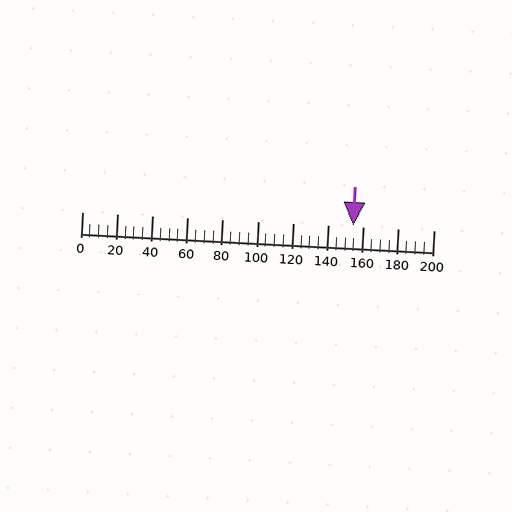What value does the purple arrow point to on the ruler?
The purple arrow points to approximately 154.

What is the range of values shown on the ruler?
The ruler shows values from 0 to 200.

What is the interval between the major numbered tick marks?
The major tick marks are spaced 20 units apart.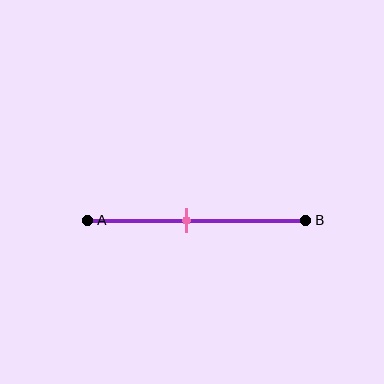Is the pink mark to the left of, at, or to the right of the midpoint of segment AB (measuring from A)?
The pink mark is to the left of the midpoint of segment AB.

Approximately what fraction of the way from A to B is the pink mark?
The pink mark is approximately 45% of the way from A to B.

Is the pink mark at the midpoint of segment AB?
No, the mark is at about 45% from A, not at the 50% midpoint.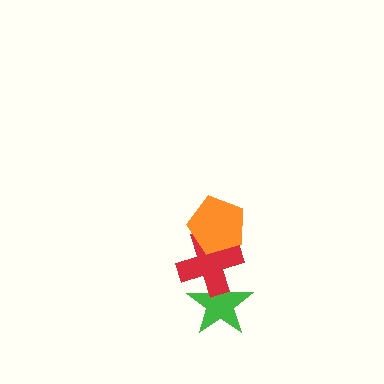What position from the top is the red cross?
The red cross is 2nd from the top.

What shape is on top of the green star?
The red cross is on top of the green star.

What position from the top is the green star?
The green star is 3rd from the top.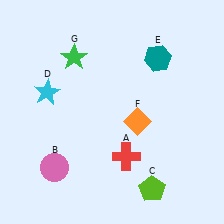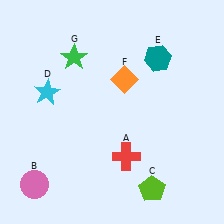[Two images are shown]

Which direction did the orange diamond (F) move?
The orange diamond (F) moved up.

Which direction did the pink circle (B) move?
The pink circle (B) moved left.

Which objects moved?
The objects that moved are: the pink circle (B), the orange diamond (F).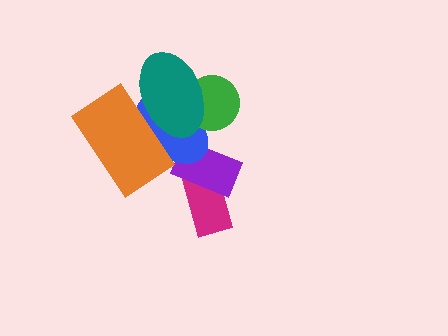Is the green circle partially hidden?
Yes, it is partially covered by another shape.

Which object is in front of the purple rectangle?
The blue ellipse is in front of the purple rectangle.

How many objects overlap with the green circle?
2 objects overlap with the green circle.